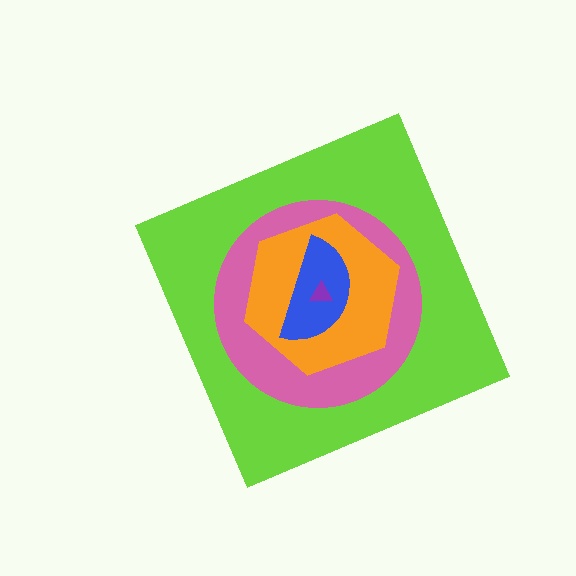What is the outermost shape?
The lime diamond.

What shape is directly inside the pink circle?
The orange hexagon.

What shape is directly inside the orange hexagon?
The blue semicircle.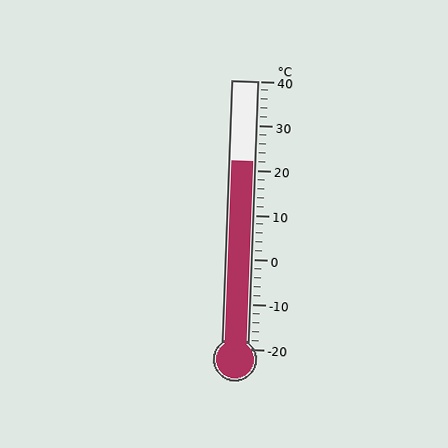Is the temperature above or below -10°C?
The temperature is above -10°C.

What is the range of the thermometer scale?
The thermometer scale ranges from -20°C to 40°C.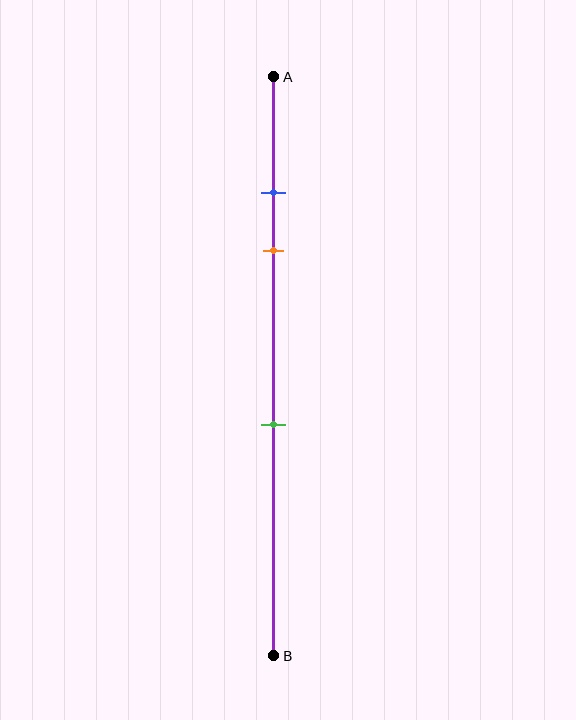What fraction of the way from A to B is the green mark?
The green mark is approximately 60% (0.6) of the way from A to B.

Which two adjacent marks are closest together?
The blue and orange marks are the closest adjacent pair.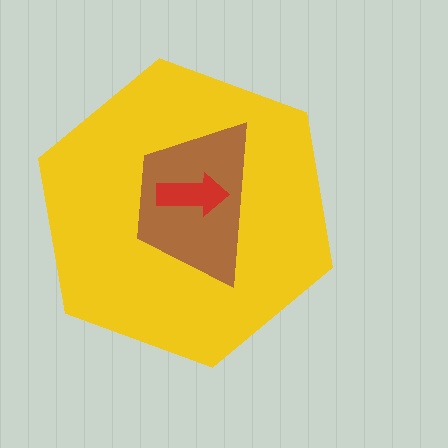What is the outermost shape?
The yellow hexagon.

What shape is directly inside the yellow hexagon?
The brown trapezoid.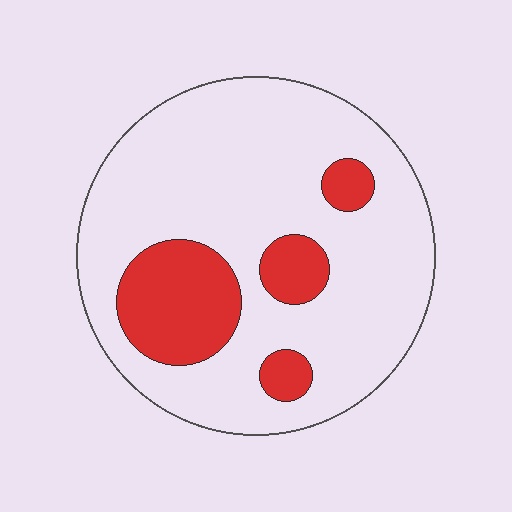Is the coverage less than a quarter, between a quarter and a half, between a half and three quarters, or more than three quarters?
Less than a quarter.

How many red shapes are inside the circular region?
4.